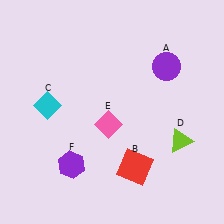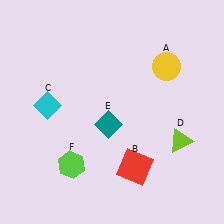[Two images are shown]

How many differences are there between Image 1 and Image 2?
There are 3 differences between the two images.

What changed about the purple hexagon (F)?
In Image 1, F is purple. In Image 2, it changed to lime.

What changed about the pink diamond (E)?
In Image 1, E is pink. In Image 2, it changed to teal.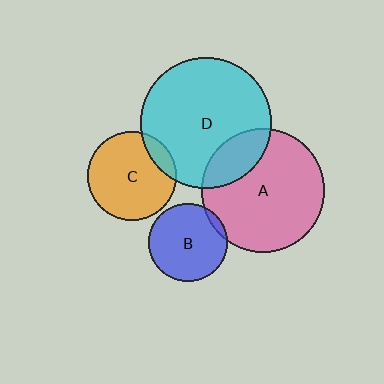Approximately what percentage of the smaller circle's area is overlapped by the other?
Approximately 5%.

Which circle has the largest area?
Circle D (cyan).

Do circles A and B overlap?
Yes.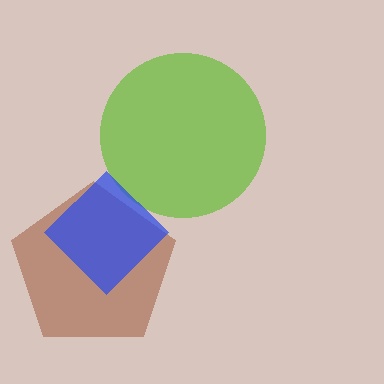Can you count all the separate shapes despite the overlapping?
Yes, there are 3 separate shapes.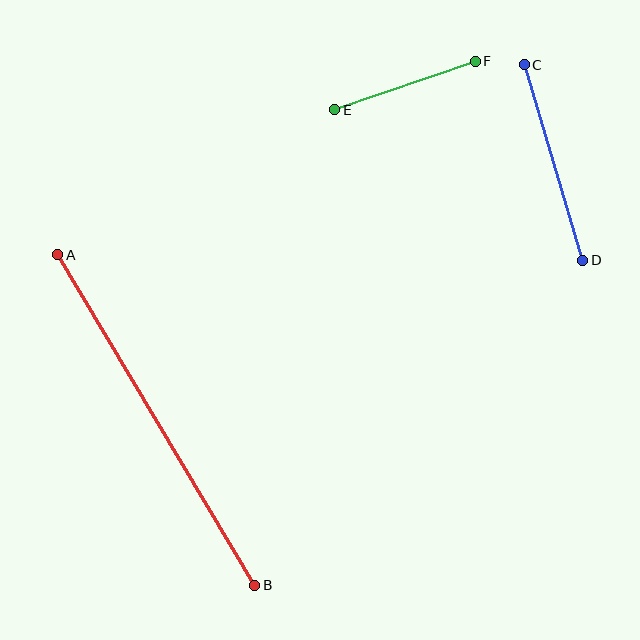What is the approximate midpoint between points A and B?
The midpoint is at approximately (156, 420) pixels.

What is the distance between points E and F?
The distance is approximately 148 pixels.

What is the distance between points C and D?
The distance is approximately 204 pixels.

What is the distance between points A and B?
The distance is approximately 385 pixels.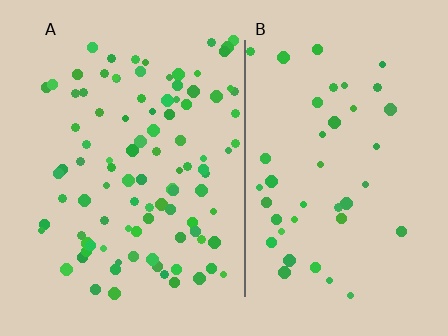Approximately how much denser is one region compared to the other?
Approximately 2.4× — region A over region B.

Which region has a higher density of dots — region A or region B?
A (the left).